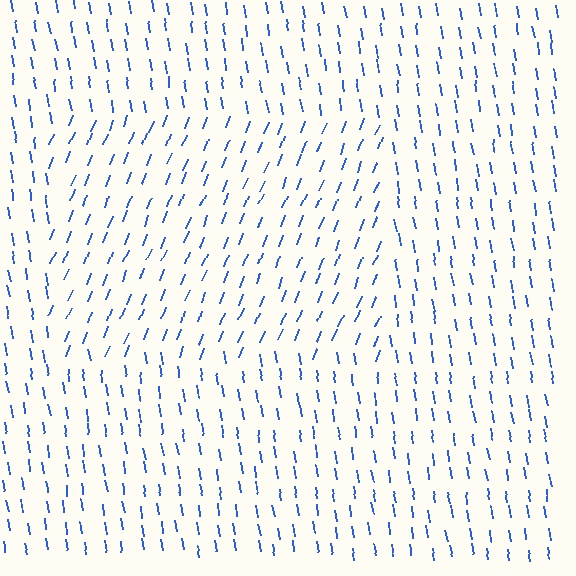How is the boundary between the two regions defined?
The boundary is defined purely by a change in line orientation (approximately 31 degrees difference). All lines are the same color and thickness.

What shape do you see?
I see a rectangle.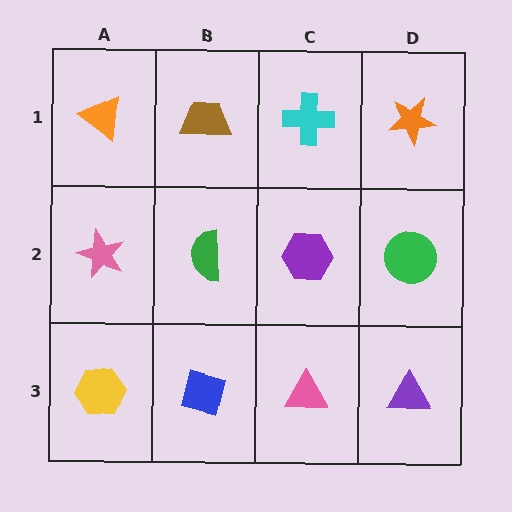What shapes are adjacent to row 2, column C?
A cyan cross (row 1, column C), a pink triangle (row 3, column C), a green semicircle (row 2, column B), a green circle (row 2, column D).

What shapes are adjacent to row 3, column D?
A green circle (row 2, column D), a pink triangle (row 3, column C).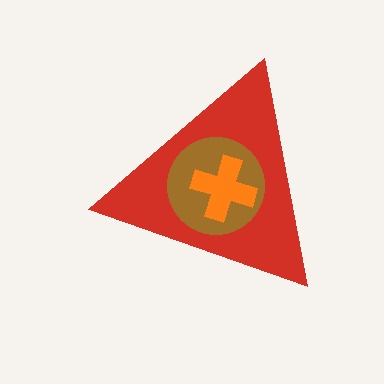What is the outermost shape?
The red triangle.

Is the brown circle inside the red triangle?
Yes.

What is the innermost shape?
The orange cross.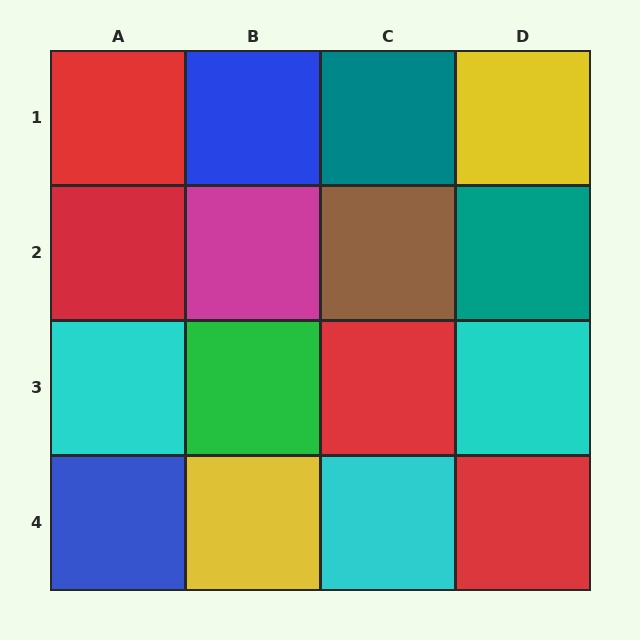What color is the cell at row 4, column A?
Blue.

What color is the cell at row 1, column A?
Red.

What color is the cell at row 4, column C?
Cyan.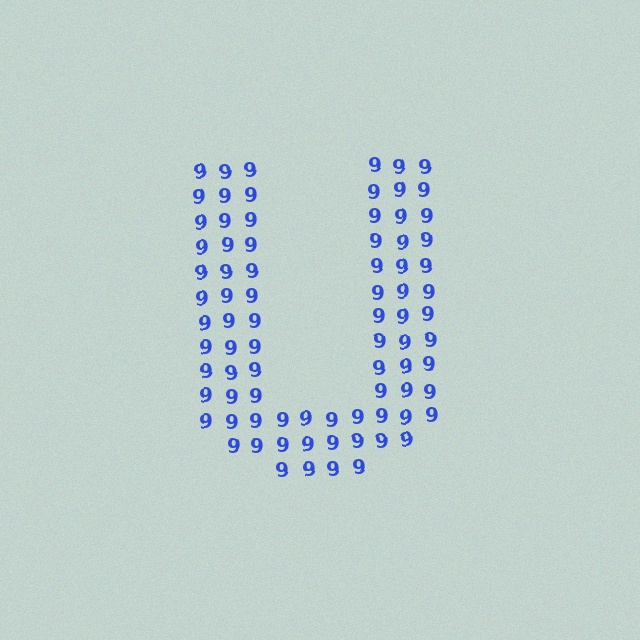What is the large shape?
The large shape is the letter U.